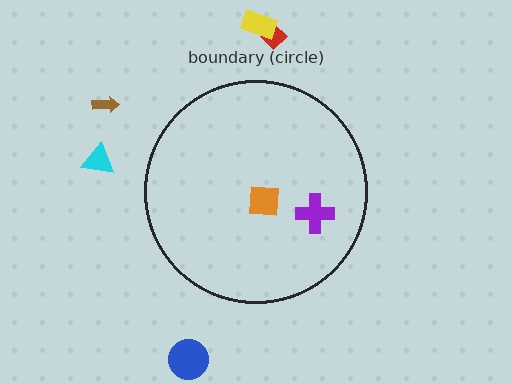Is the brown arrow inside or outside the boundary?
Outside.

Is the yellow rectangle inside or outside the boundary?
Outside.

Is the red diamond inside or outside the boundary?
Outside.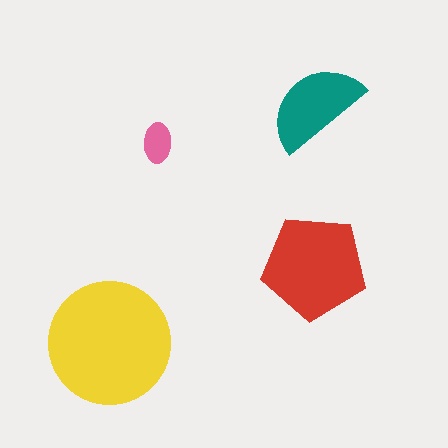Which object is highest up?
The teal semicircle is topmost.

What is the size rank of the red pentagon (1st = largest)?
2nd.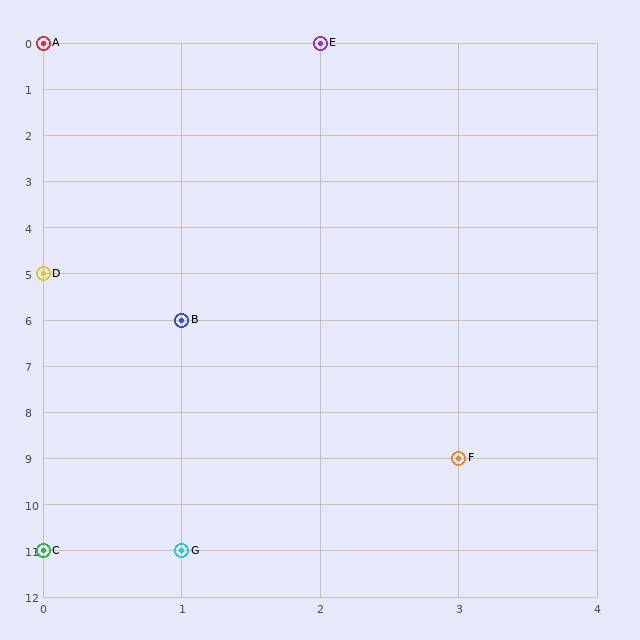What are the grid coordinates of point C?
Point C is at grid coordinates (0, 11).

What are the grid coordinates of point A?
Point A is at grid coordinates (0, 0).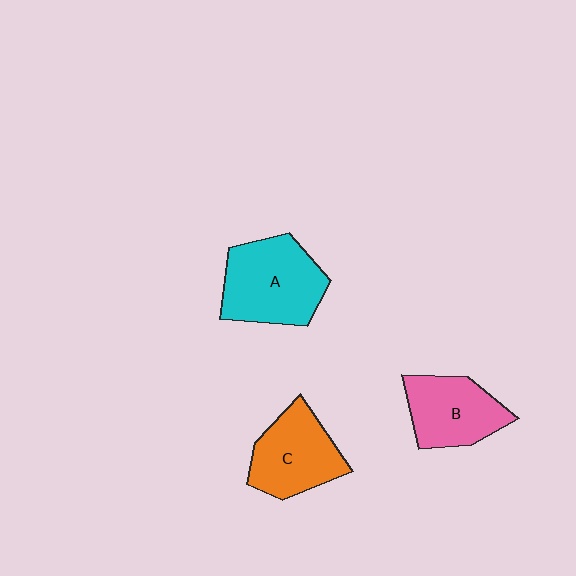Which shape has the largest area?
Shape A (cyan).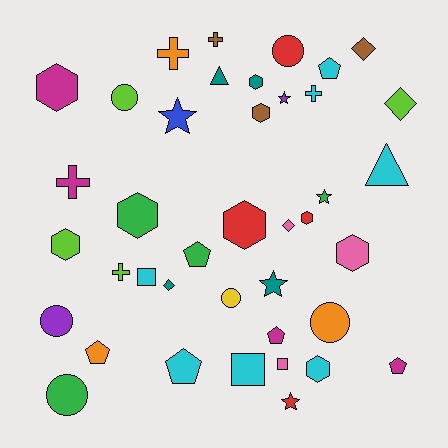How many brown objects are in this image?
There are 3 brown objects.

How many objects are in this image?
There are 40 objects.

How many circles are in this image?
There are 6 circles.